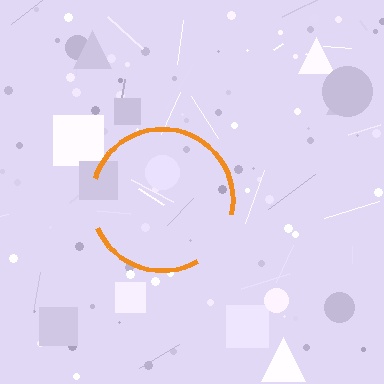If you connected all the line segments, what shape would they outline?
They would outline a circle.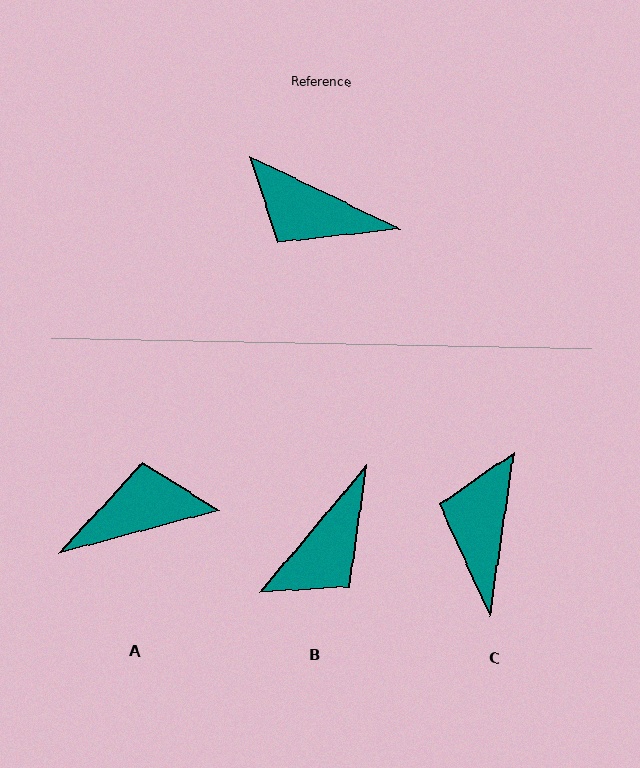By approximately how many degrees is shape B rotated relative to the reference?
Approximately 76 degrees counter-clockwise.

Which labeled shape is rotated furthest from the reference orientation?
A, about 139 degrees away.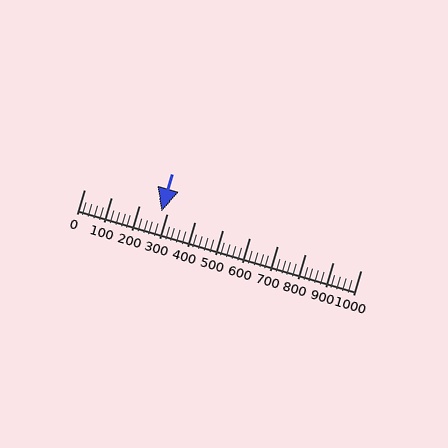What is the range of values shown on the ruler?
The ruler shows values from 0 to 1000.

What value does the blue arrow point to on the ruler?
The blue arrow points to approximately 280.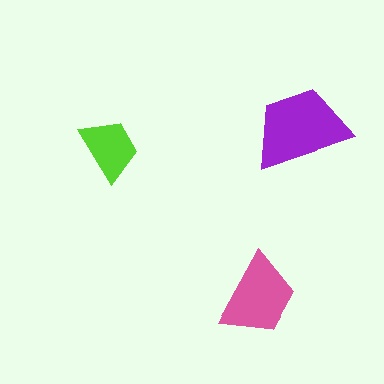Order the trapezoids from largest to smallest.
the purple one, the pink one, the lime one.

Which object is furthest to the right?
The purple trapezoid is rightmost.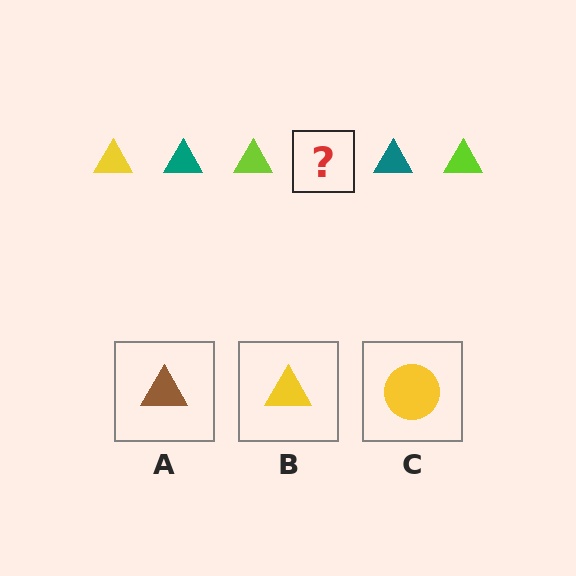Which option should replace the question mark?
Option B.